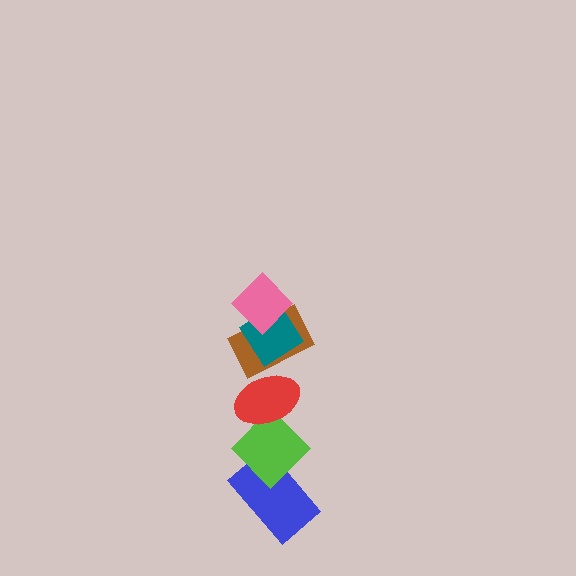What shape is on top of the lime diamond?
The red ellipse is on top of the lime diamond.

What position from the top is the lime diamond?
The lime diamond is 5th from the top.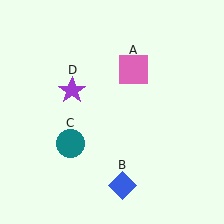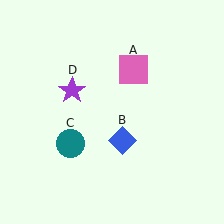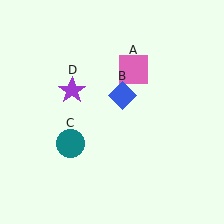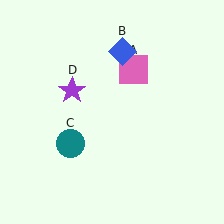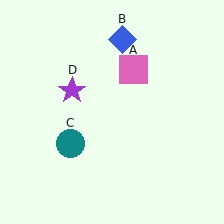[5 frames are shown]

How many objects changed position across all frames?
1 object changed position: blue diamond (object B).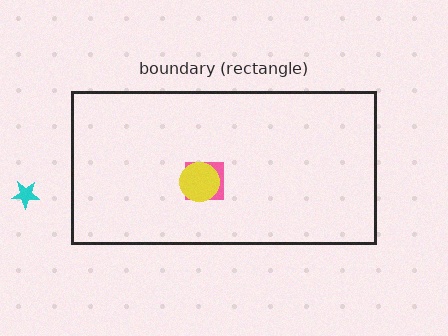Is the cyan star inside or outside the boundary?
Outside.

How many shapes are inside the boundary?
2 inside, 1 outside.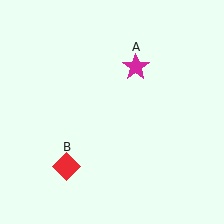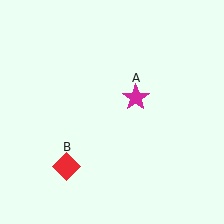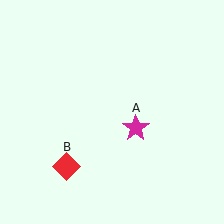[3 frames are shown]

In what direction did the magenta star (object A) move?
The magenta star (object A) moved down.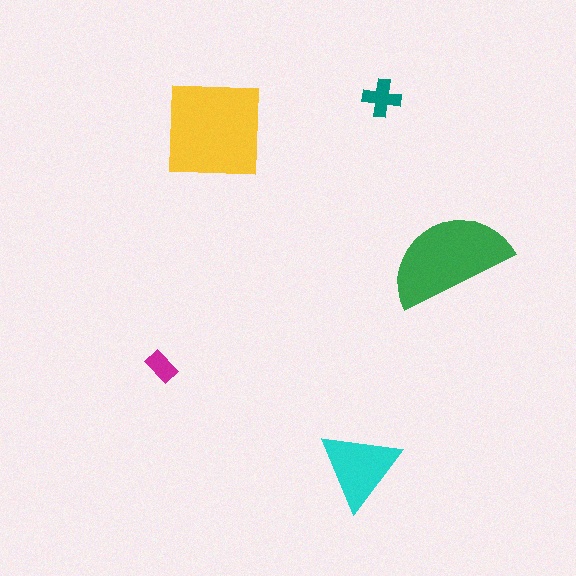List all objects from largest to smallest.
The yellow square, the green semicircle, the cyan triangle, the teal cross, the magenta rectangle.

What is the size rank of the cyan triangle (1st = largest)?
3rd.